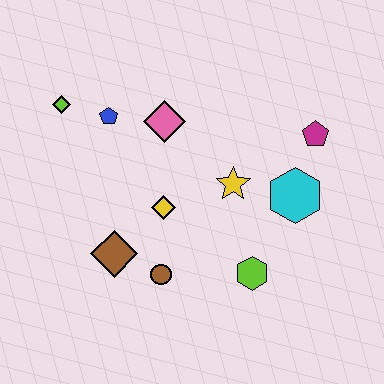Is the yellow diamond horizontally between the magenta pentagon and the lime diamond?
Yes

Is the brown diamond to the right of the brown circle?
No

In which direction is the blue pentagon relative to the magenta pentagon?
The blue pentagon is to the left of the magenta pentagon.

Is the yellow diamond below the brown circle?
No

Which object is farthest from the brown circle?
The magenta pentagon is farthest from the brown circle.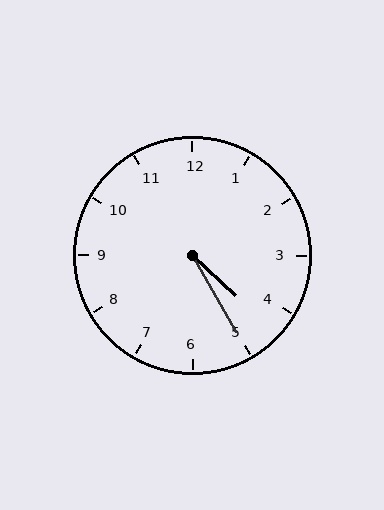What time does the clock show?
4:25.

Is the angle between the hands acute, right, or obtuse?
It is acute.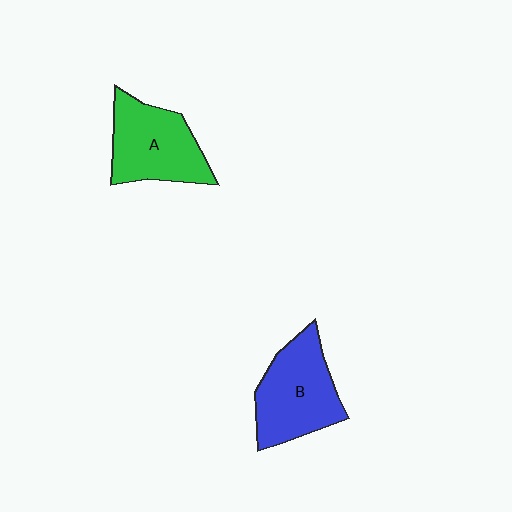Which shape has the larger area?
Shape B (blue).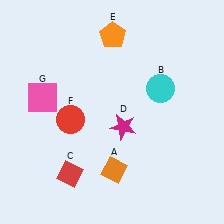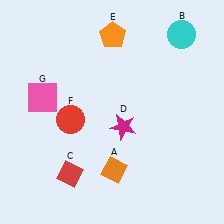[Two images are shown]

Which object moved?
The cyan circle (B) moved up.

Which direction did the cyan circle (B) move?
The cyan circle (B) moved up.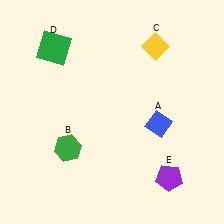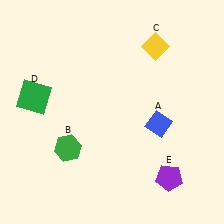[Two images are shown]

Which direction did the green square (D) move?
The green square (D) moved down.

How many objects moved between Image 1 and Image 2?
1 object moved between the two images.